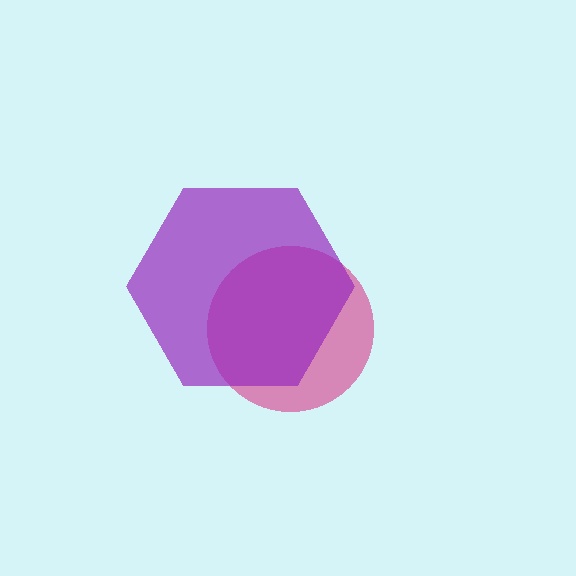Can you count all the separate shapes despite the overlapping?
Yes, there are 2 separate shapes.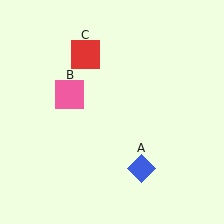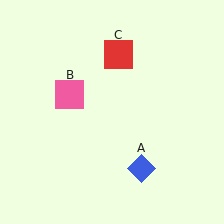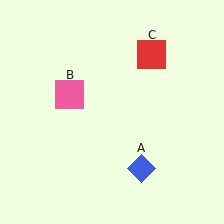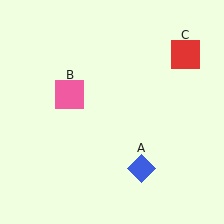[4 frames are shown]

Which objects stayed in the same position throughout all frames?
Blue diamond (object A) and pink square (object B) remained stationary.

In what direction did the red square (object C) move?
The red square (object C) moved right.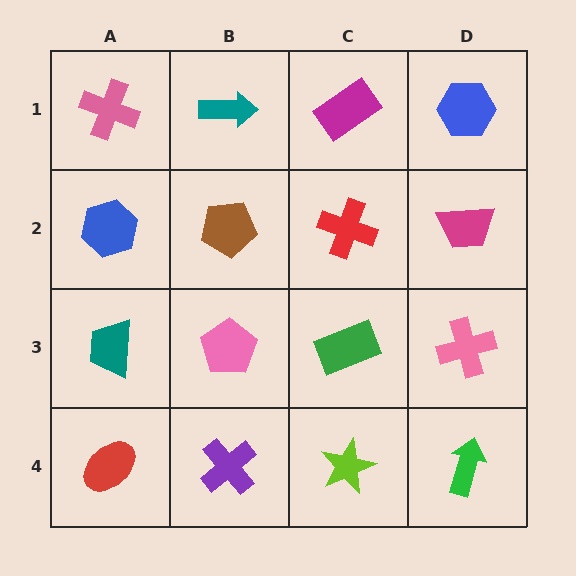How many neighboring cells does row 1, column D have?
2.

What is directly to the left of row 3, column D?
A green rectangle.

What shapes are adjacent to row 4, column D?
A pink cross (row 3, column D), a lime star (row 4, column C).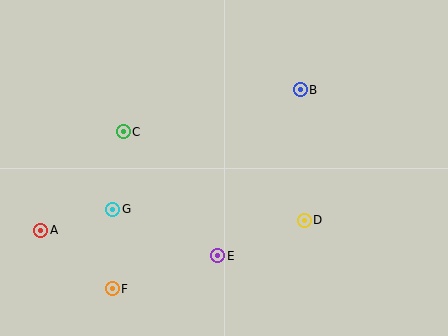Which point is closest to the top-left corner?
Point C is closest to the top-left corner.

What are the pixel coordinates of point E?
Point E is at (218, 256).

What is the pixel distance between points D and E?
The distance between D and E is 93 pixels.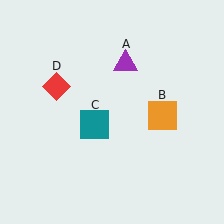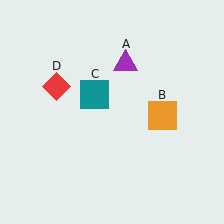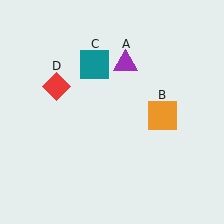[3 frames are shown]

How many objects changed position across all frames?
1 object changed position: teal square (object C).